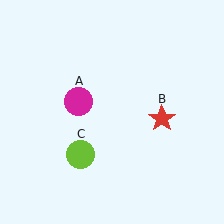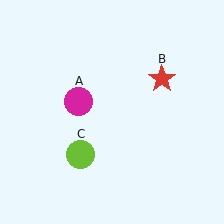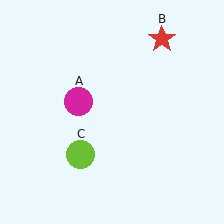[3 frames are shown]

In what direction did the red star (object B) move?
The red star (object B) moved up.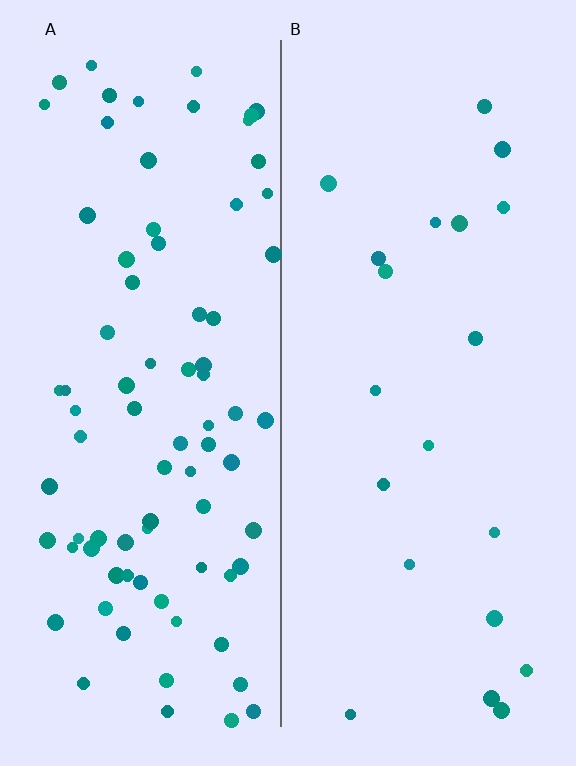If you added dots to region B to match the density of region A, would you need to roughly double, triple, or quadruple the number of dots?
Approximately quadruple.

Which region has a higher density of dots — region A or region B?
A (the left).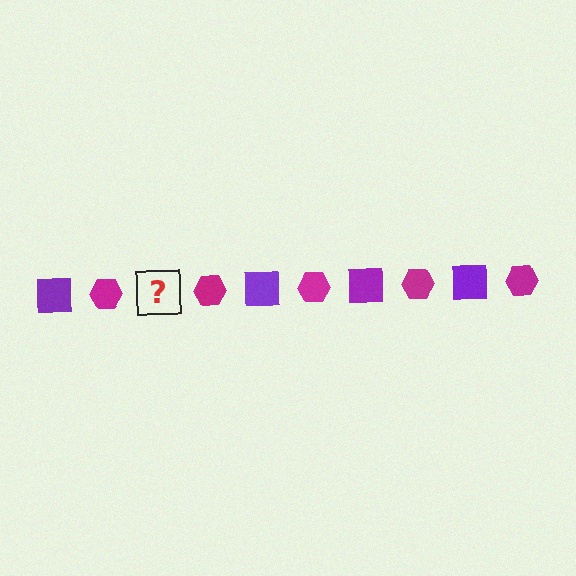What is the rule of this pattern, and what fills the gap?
The rule is that the pattern alternates between purple square and magenta hexagon. The gap should be filled with a purple square.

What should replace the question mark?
The question mark should be replaced with a purple square.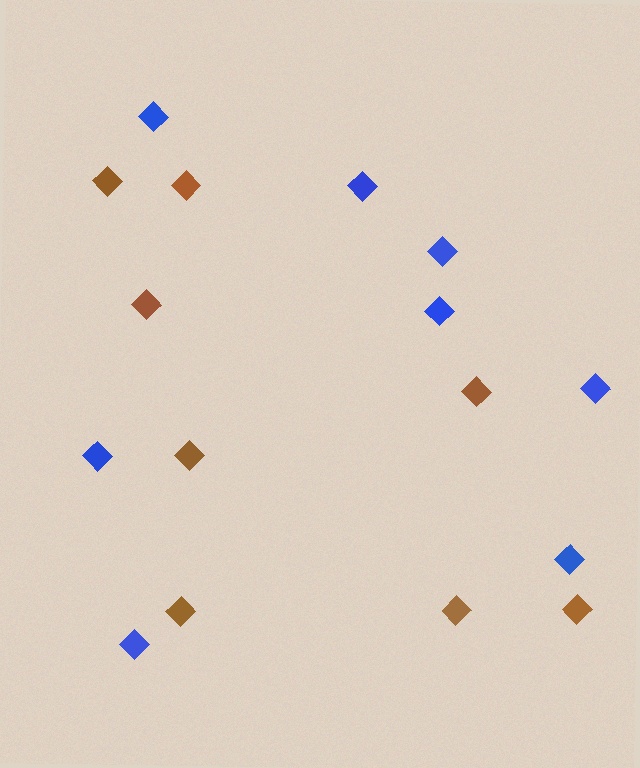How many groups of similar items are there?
There are 2 groups: one group of blue diamonds (8) and one group of brown diamonds (8).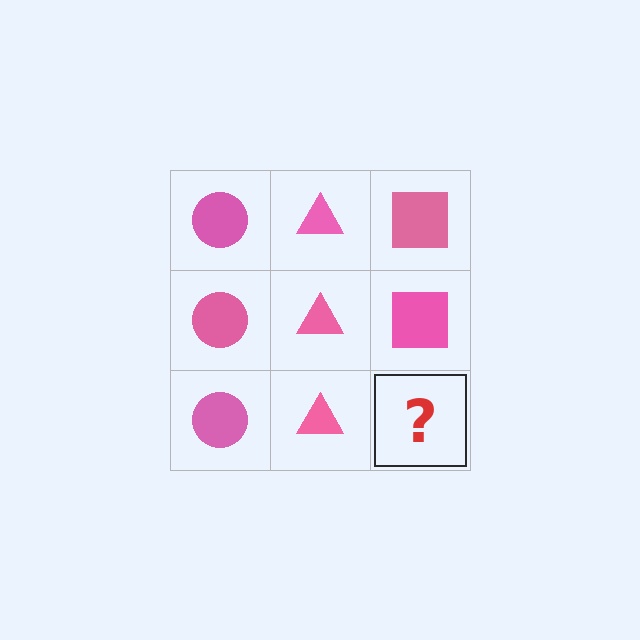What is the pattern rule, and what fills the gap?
The rule is that each column has a consistent shape. The gap should be filled with a pink square.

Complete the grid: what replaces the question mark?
The question mark should be replaced with a pink square.